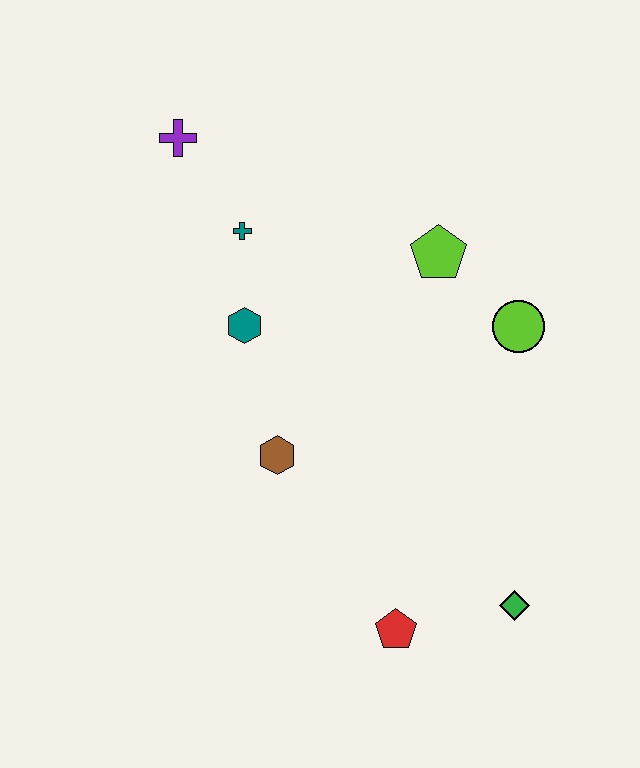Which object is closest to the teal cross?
The teal hexagon is closest to the teal cross.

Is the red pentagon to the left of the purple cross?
No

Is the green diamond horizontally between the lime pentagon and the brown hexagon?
No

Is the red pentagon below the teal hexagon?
Yes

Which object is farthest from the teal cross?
The green diamond is farthest from the teal cross.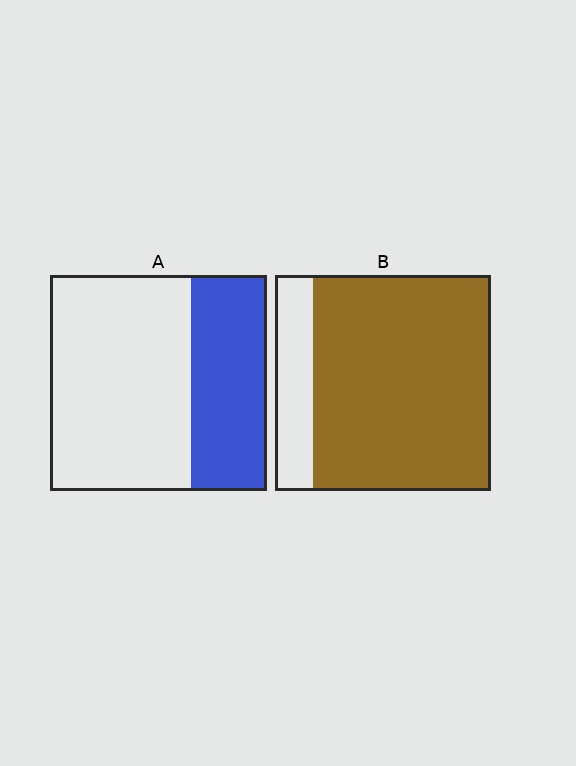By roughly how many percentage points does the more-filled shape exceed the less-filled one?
By roughly 45 percentage points (B over A).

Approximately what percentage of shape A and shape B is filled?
A is approximately 35% and B is approximately 80%.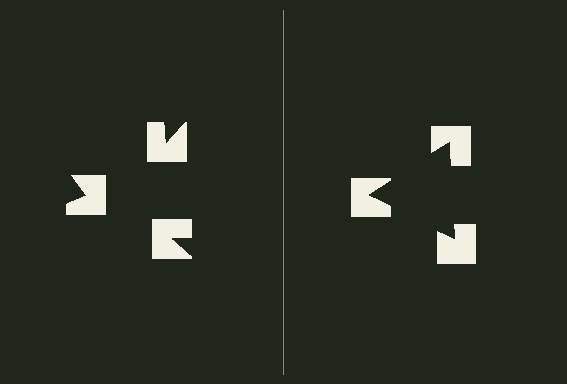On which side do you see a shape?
An illusory triangle appears on the right side. On the left side the wedge cuts are rotated, so no coherent shape forms.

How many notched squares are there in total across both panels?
6 — 3 on each side.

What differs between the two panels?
The notched squares are positioned identically on both sides; only the wedge orientations differ. On the right they align to a triangle; on the left they are misaligned.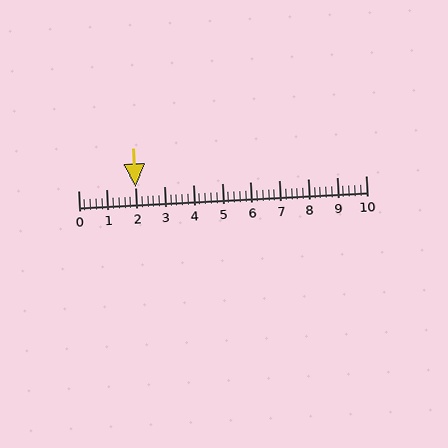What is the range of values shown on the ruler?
The ruler shows values from 0 to 10.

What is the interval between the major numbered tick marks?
The major tick marks are spaced 1 units apart.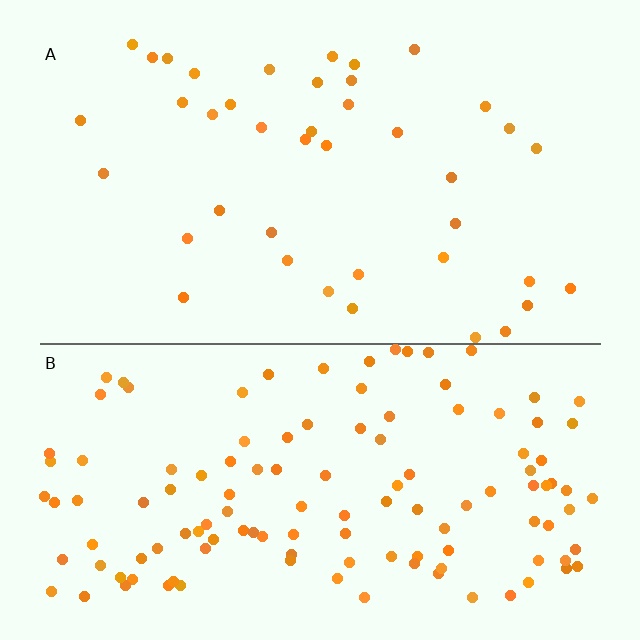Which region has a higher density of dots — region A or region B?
B (the bottom).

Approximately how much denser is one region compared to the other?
Approximately 3.1× — region B over region A.